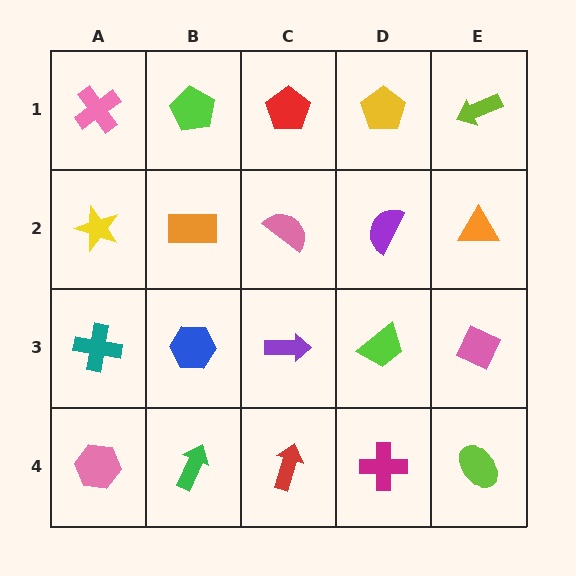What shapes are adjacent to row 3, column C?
A pink semicircle (row 2, column C), a red arrow (row 4, column C), a blue hexagon (row 3, column B), a lime trapezoid (row 3, column D).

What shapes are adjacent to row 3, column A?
A yellow star (row 2, column A), a pink hexagon (row 4, column A), a blue hexagon (row 3, column B).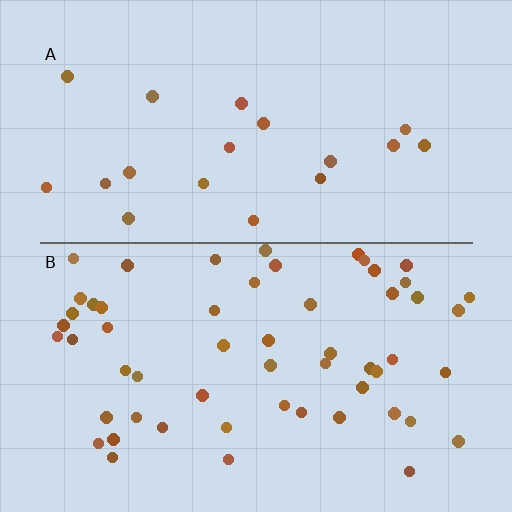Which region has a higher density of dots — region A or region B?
B (the bottom).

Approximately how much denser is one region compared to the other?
Approximately 2.9× — region B over region A.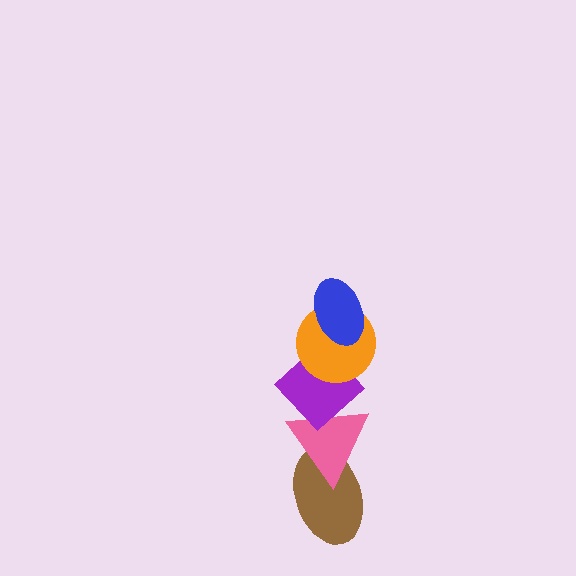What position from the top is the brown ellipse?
The brown ellipse is 5th from the top.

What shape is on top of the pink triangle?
The purple diamond is on top of the pink triangle.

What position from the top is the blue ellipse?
The blue ellipse is 1st from the top.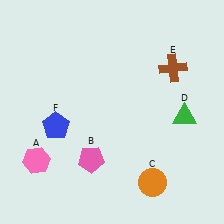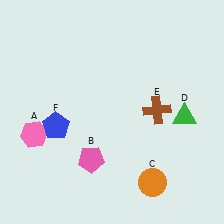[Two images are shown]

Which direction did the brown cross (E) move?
The brown cross (E) moved down.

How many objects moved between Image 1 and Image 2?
2 objects moved between the two images.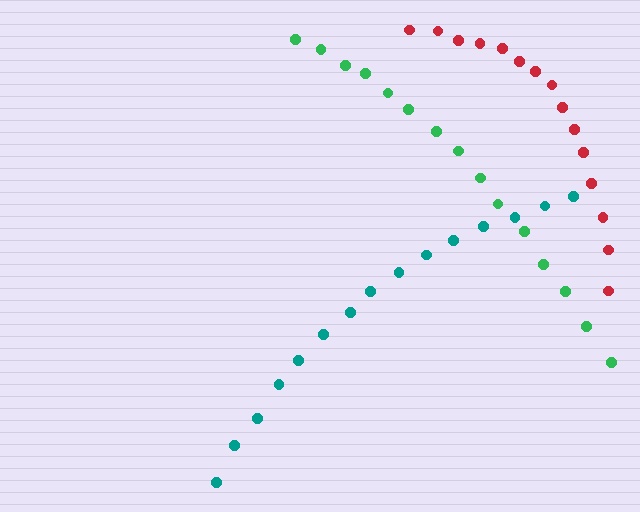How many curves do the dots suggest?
There are 3 distinct paths.